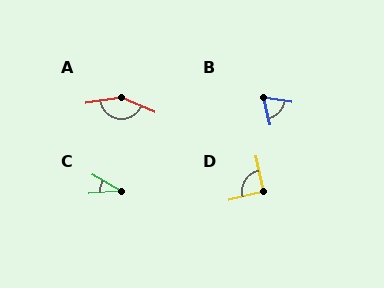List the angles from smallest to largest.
C (34°), B (67°), D (92°), A (147°).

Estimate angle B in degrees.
Approximately 67 degrees.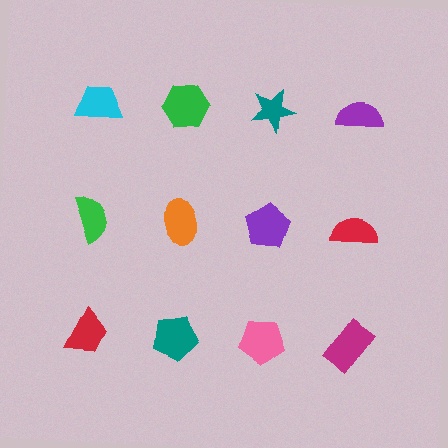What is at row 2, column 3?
A purple pentagon.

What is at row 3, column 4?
A magenta rectangle.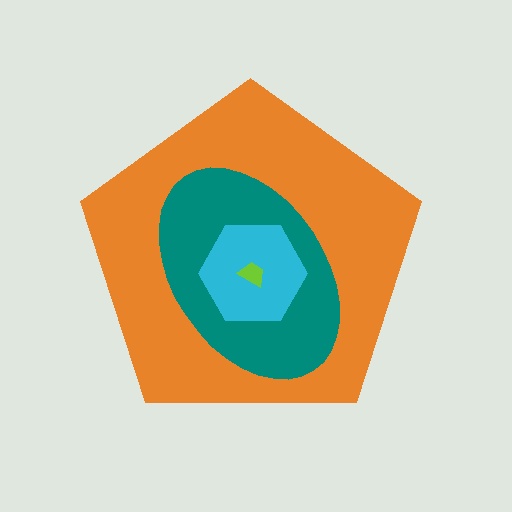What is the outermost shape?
The orange pentagon.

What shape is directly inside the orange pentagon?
The teal ellipse.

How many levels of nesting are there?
4.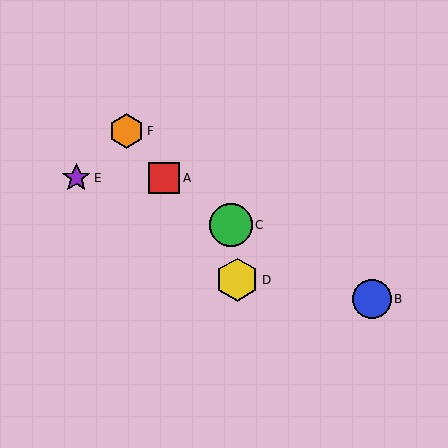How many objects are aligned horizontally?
2 objects (A, E) are aligned horizontally.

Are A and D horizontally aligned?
No, A is at y≈178 and D is at y≈280.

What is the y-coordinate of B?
Object B is at y≈299.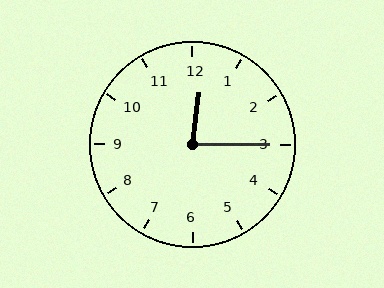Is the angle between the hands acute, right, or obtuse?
It is acute.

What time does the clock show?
12:15.